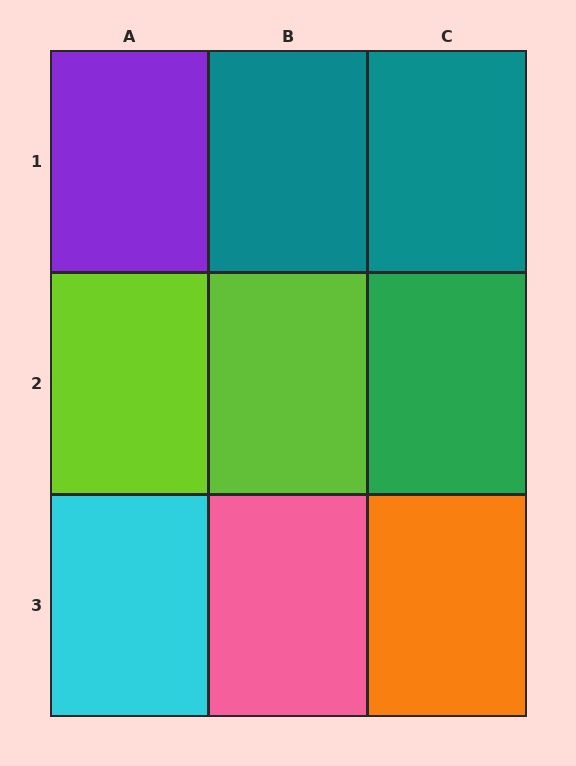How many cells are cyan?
1 cell is cyan.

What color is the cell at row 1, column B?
Teal.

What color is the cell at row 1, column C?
Teal.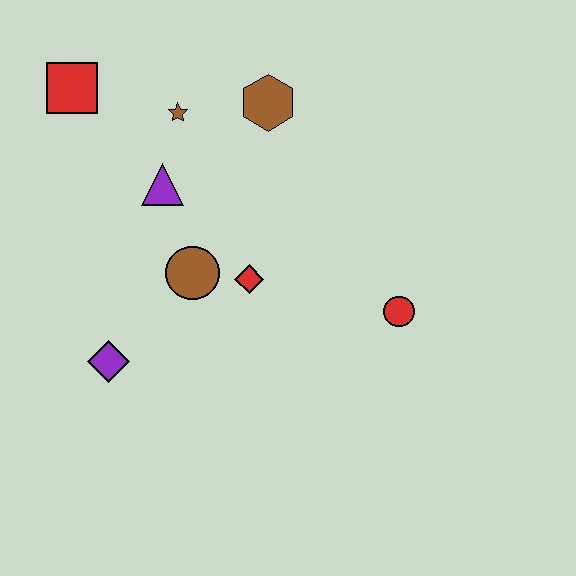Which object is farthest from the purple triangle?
The red circle is farthest from the purple triangle.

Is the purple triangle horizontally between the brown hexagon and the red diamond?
No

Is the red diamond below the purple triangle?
Yes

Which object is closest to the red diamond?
The brown circle is closest to the red diamond.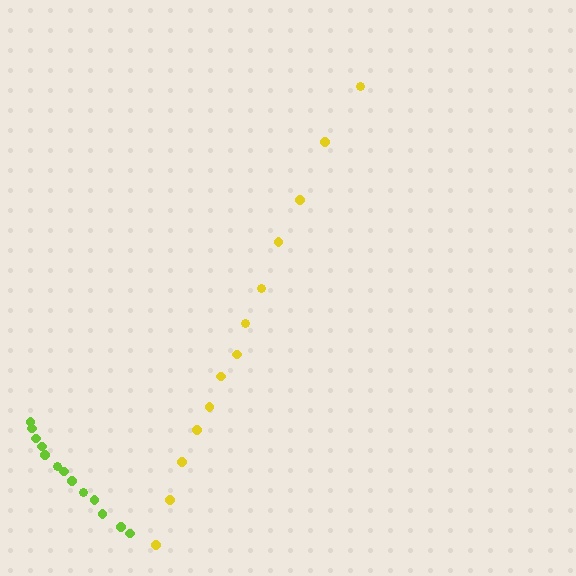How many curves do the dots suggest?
There are 2 distinct paths.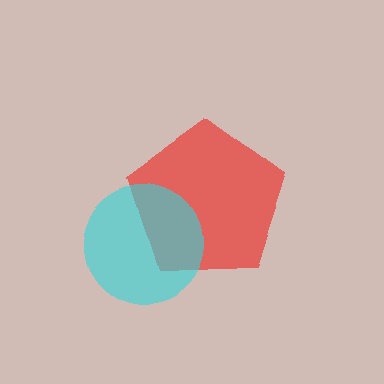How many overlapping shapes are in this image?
There are 2 overlapping shapes in the image.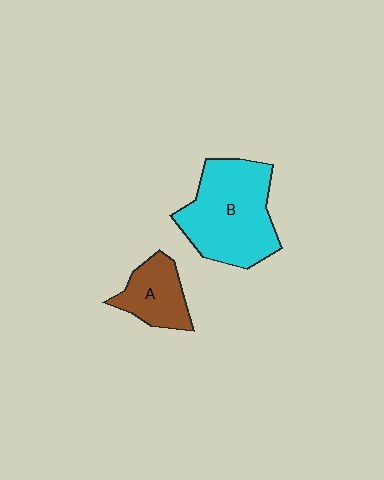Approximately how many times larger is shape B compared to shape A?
Approximately 2.1 times.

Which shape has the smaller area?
Shape A (brown).